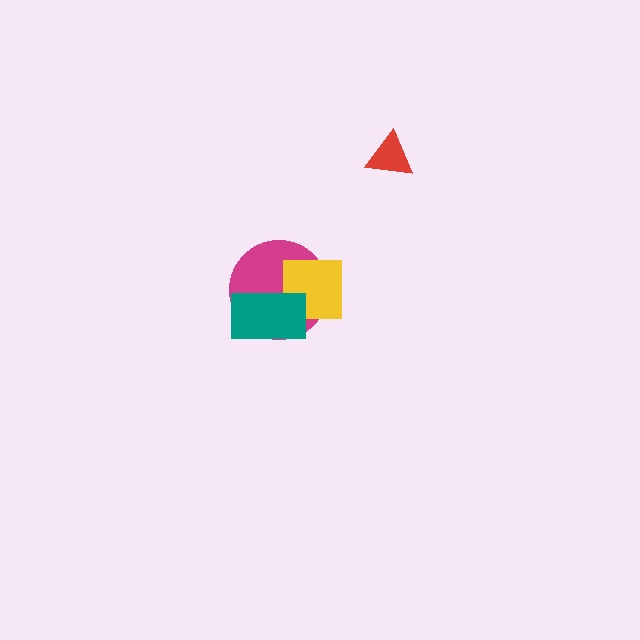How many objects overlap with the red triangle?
0 objects overlap with the red triangle.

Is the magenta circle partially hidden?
Yes, it is partially covered by another shape.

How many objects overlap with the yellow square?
2 objects overlap with the yellow square.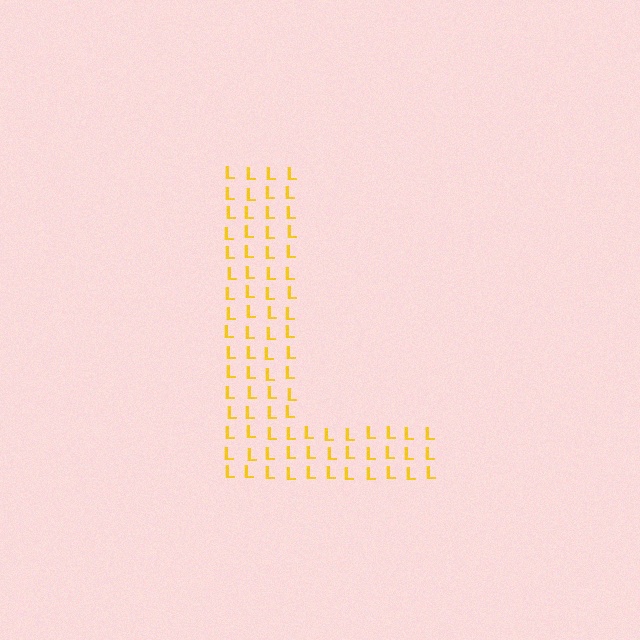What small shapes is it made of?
It is made of small letter L's.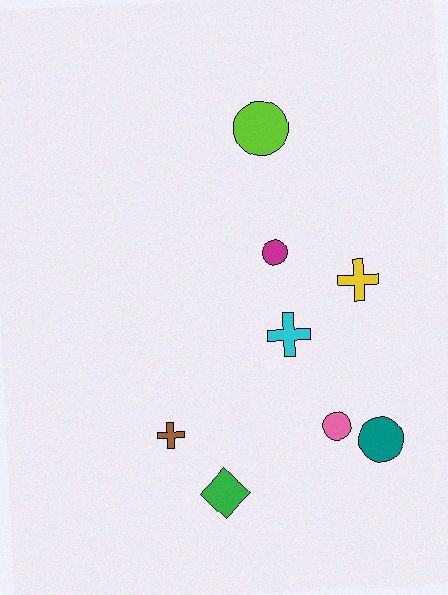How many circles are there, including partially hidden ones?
There are 4 circles.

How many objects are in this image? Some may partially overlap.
There are 8 objects.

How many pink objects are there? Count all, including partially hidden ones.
There is 1 pink object.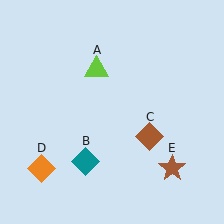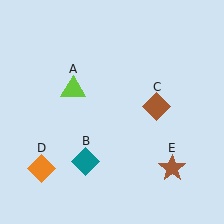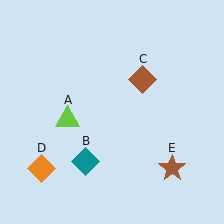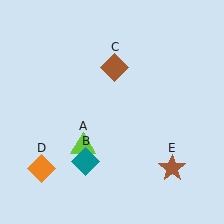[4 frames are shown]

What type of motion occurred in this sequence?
The lime triangle (object A), brown diamond (object C) rotated counterclockwise around the center of the scene.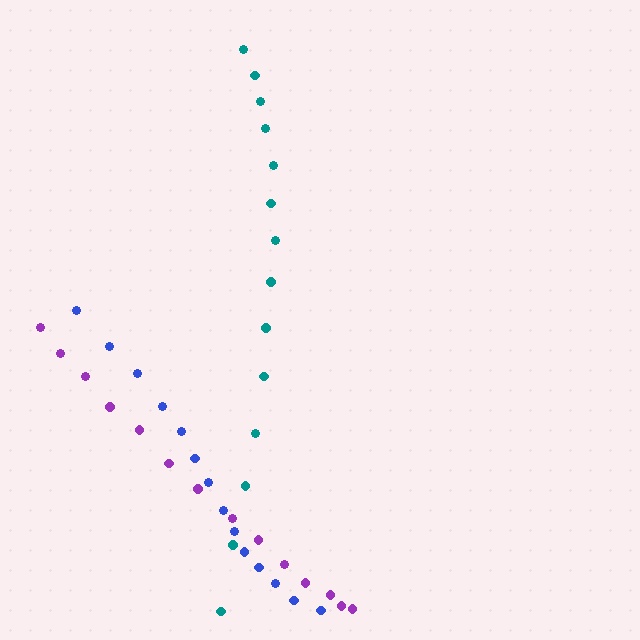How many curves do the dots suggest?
There are 3 distinct paths.